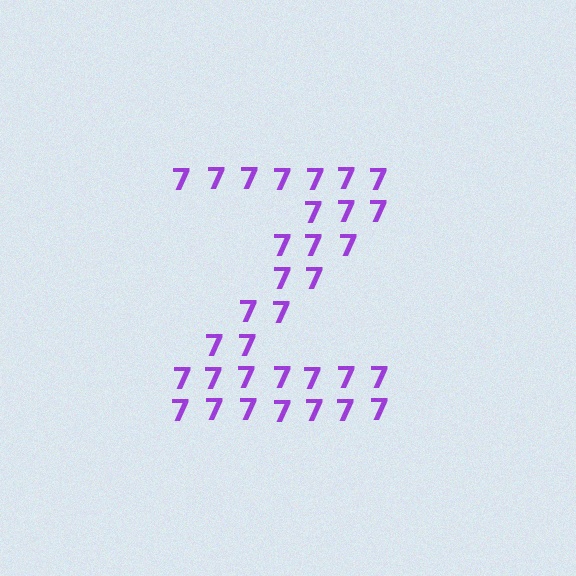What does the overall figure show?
The overall figure shows the letter Z.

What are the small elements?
The small elements are digit 7's.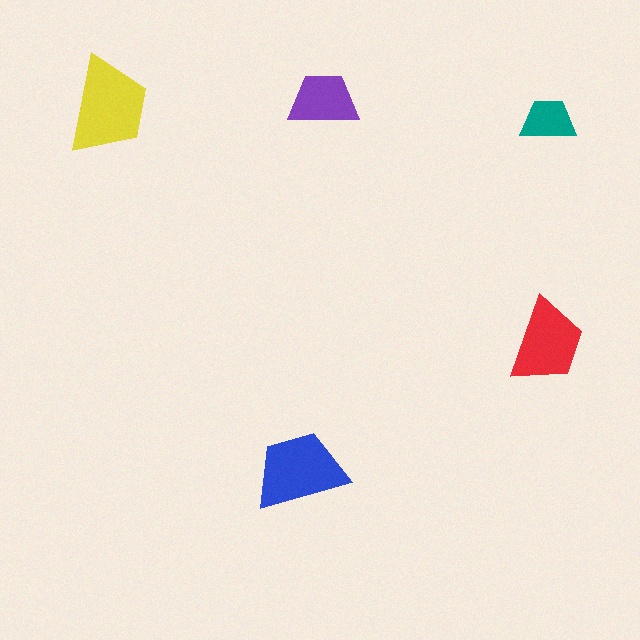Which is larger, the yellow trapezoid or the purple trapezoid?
The yellow one.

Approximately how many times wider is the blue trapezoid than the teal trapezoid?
About 1.5 times wider.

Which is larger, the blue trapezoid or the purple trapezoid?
The blue one.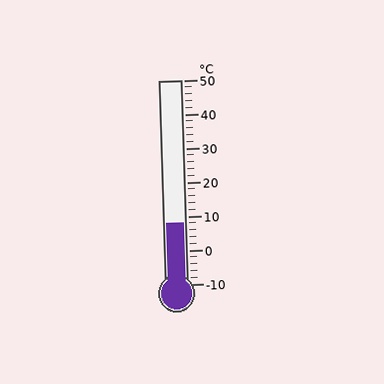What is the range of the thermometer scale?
The thermometer scale ranges from -10°C to 50°C.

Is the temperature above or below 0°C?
The temperature is above 0°C.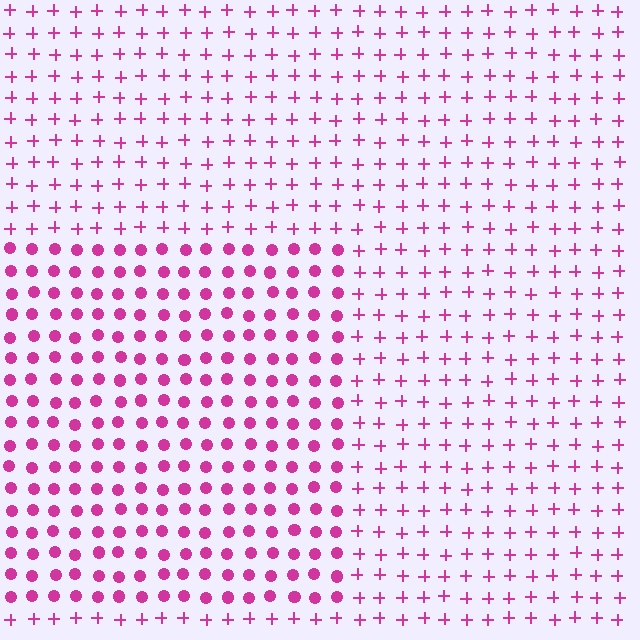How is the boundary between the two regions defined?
The boundary is defined by a change in element shape: circles inside vs. plus signs outside. All elements share the same color and spacing.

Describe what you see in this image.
The image is filled with small magenta elements arranged in a uniform grid. A rectangle-shaped region contains circles, while the surrounding area contains plus signs. The boundary is defined purely by the change in element shape.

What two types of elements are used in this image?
The image uses circles inside the rectangle region and plus signs outside it.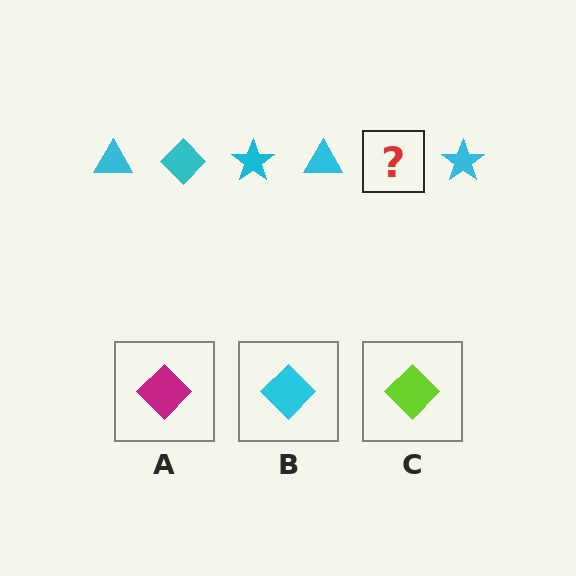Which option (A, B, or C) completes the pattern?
B.